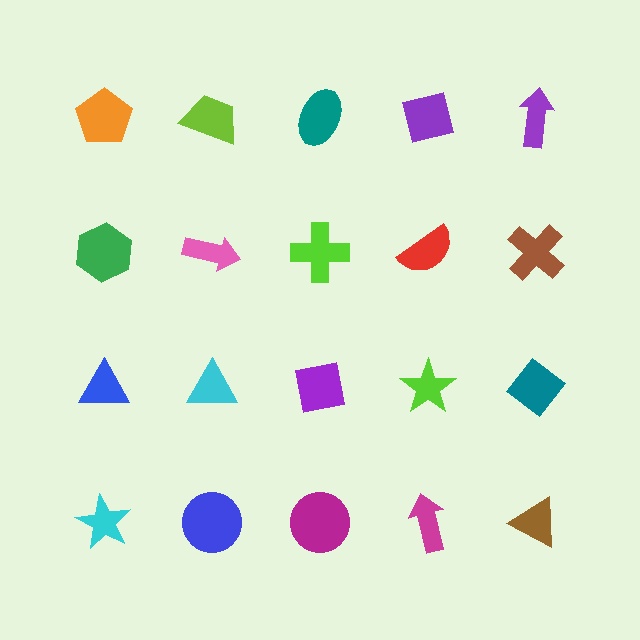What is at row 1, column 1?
An orange pentagon.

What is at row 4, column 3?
A magenta circle.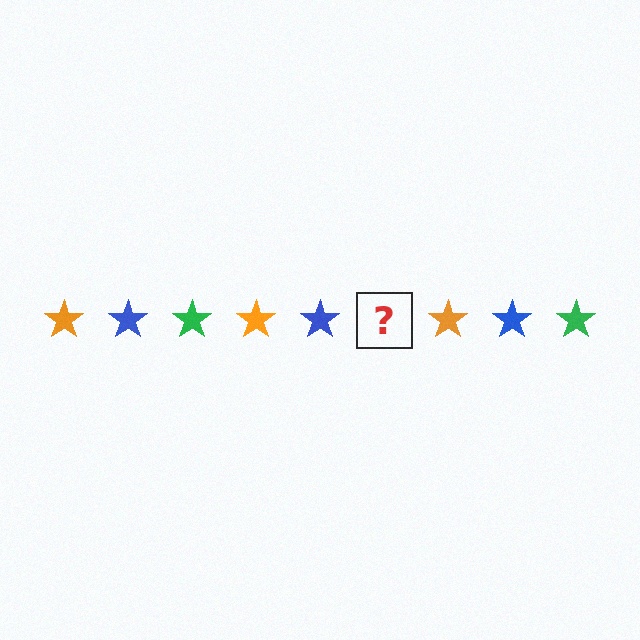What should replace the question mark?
The question mark should be replaced with a green star.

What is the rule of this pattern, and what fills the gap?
The rule is that the pattern cycles through orange, blue, green stars. The gap should be filled with a green star.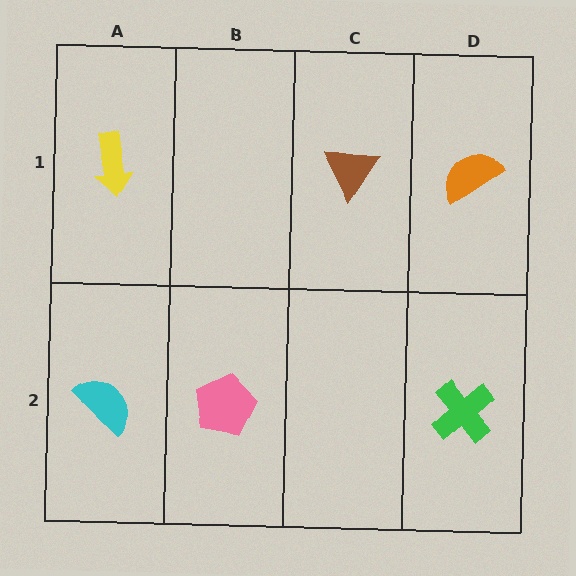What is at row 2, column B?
A pink pentagon.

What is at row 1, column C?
A brown triangle.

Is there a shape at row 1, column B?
No, that cell is empty.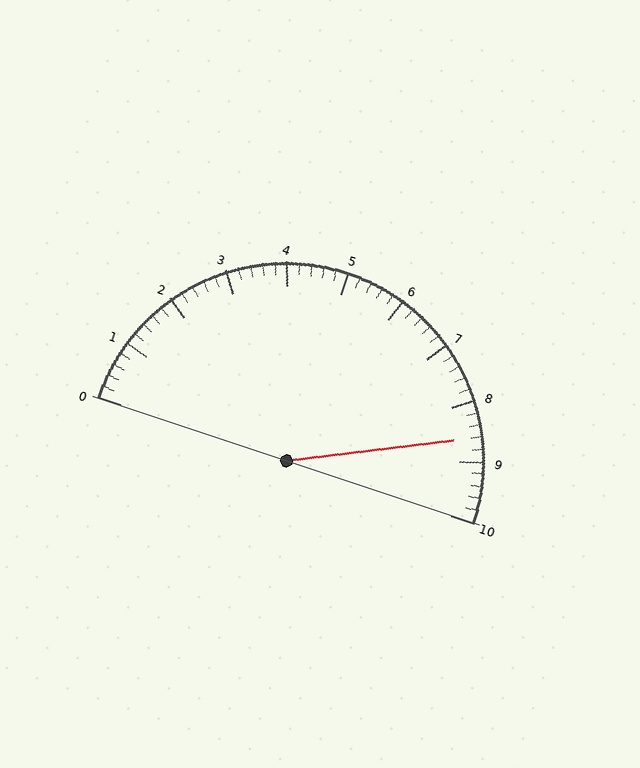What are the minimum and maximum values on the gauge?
The gauge ranges from 0 to 10.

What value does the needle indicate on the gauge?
The needle indicates approximately 8.6.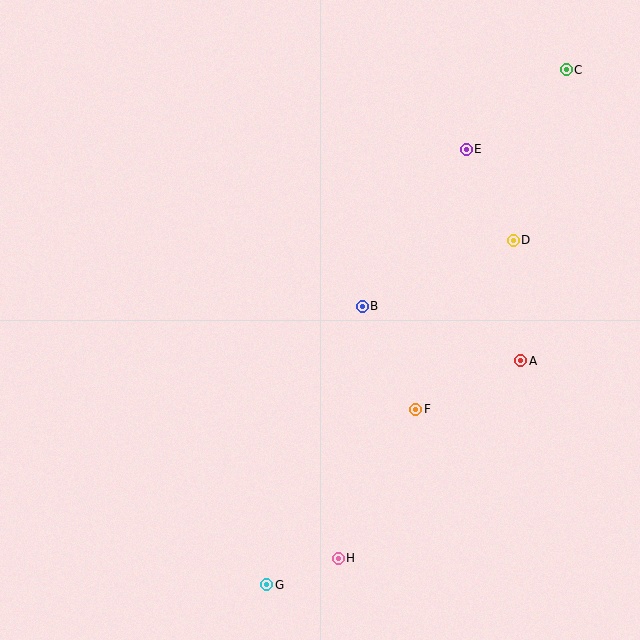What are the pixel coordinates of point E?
Point E is at (466, 149).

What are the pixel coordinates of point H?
Point H is at (338, 558).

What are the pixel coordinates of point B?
Point B is at (362, 306).